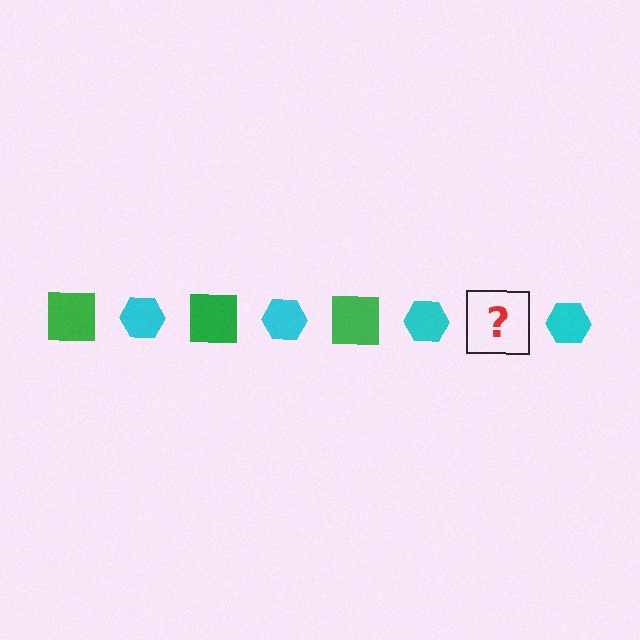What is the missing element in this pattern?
The missing element is a green square.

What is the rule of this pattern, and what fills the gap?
The rule is that the pattern alternates between green square and cyan hexagon. The gap should be filled with a green square.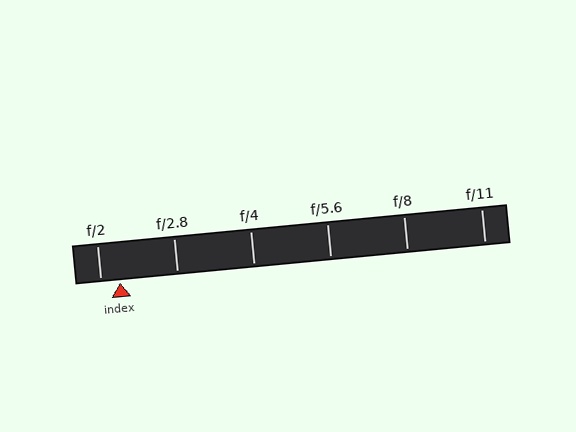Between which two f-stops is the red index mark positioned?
The index mark is between f/2 and f/2.8.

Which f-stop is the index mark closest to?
The index mark is closest to f/2.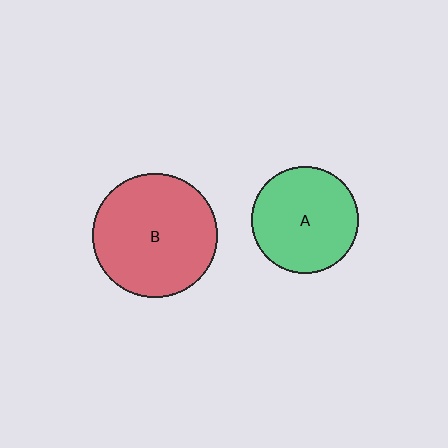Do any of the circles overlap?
No, none of the circles overlap.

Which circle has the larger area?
Circle B (red).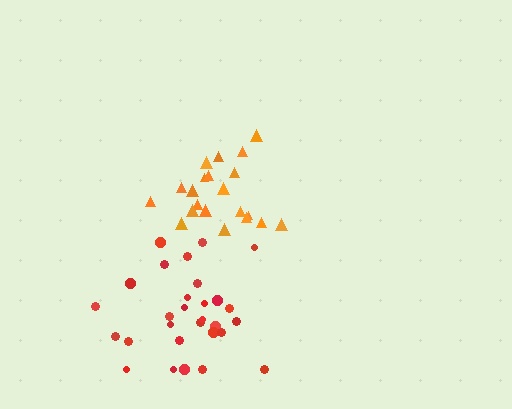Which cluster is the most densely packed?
Orange.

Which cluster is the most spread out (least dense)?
Red.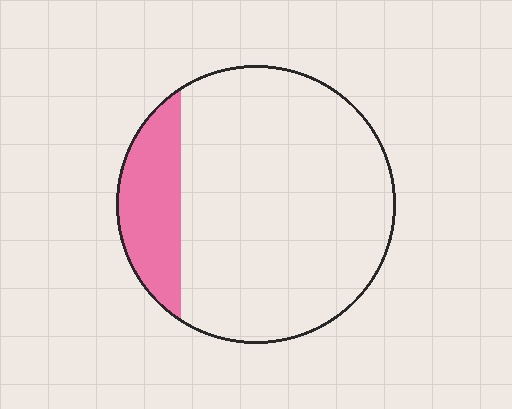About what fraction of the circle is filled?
About one sixth (1/6).